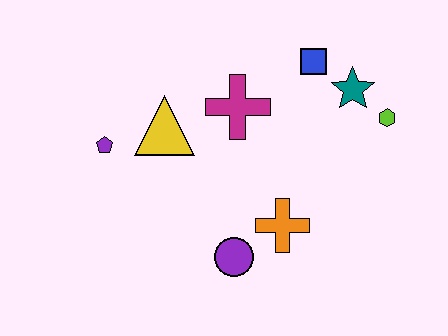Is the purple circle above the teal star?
No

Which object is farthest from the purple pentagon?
The lime hexagon is farthest from the purple pentagon.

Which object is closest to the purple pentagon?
The yellow triangle is closest to the purple pentagon.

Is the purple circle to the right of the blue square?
No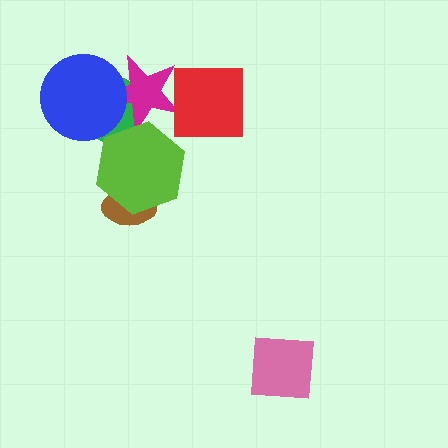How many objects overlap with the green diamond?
3 objects overlap with the green diamond.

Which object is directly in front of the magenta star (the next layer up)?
The lime hexagon is directly in front of the magenta star.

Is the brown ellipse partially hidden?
Yes, it is partially covered by another shape.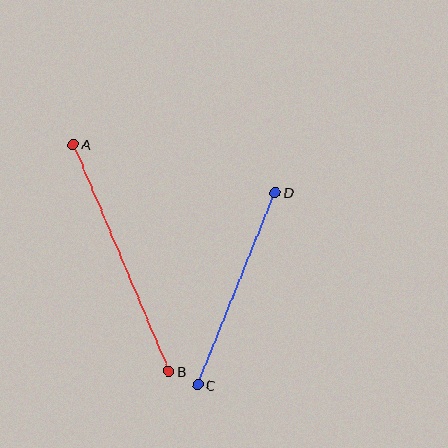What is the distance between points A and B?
The distance is approximately 246 pixels.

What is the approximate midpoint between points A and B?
The midpoint is at approximately (121, 258) pixels.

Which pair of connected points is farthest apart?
Points A and B are farthest apart.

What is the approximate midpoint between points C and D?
The midpoint is at approximately (237, 289) pixels.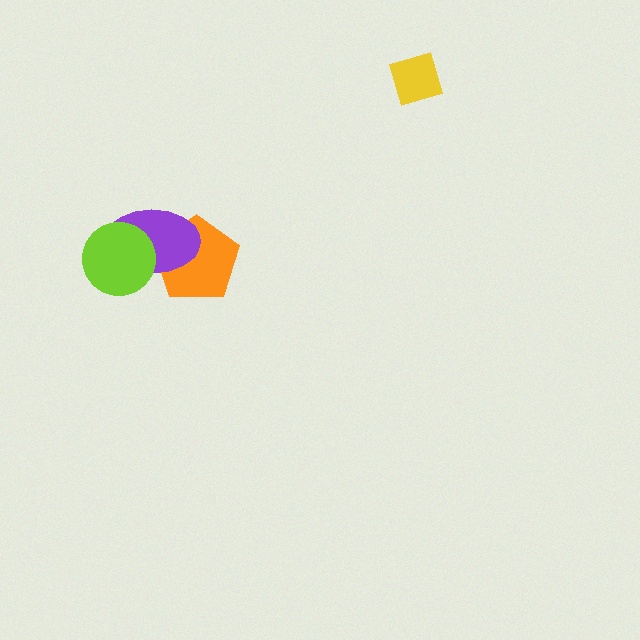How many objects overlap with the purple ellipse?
2 objects overlap with the purple ellipse.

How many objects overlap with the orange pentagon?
1 object overlaps with the orange pentagon.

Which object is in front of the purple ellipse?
The lime circle is in front of the purple ellipse.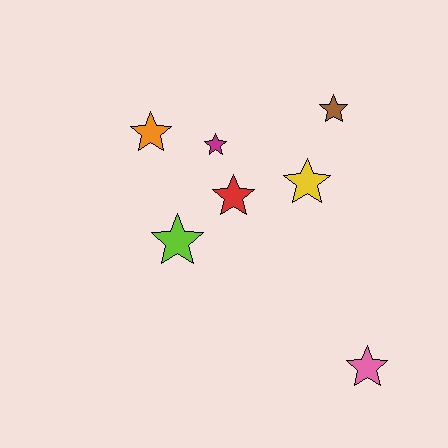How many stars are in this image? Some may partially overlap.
There are 7 stars.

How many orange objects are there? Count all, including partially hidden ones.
There is 1 orange object.